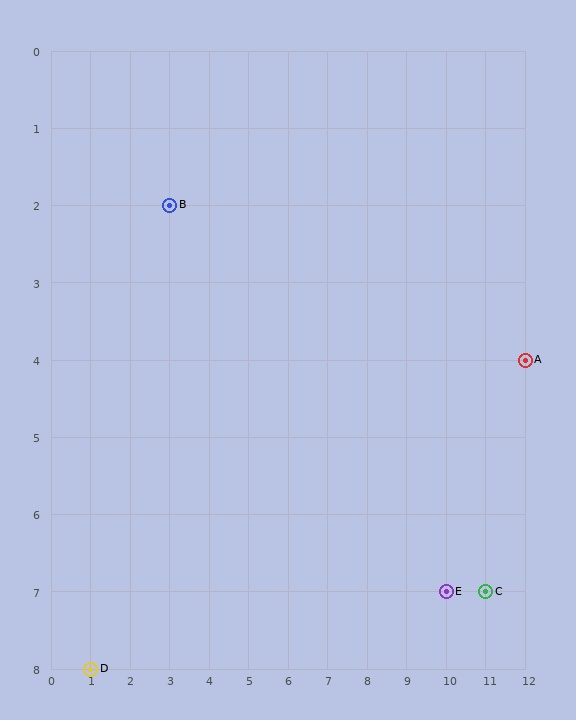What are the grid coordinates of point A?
Point A is at grid coordinates (12, 4).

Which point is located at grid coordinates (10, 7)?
Point E is at (10, 7).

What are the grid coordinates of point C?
Point C is at grid coordinates (11, 7).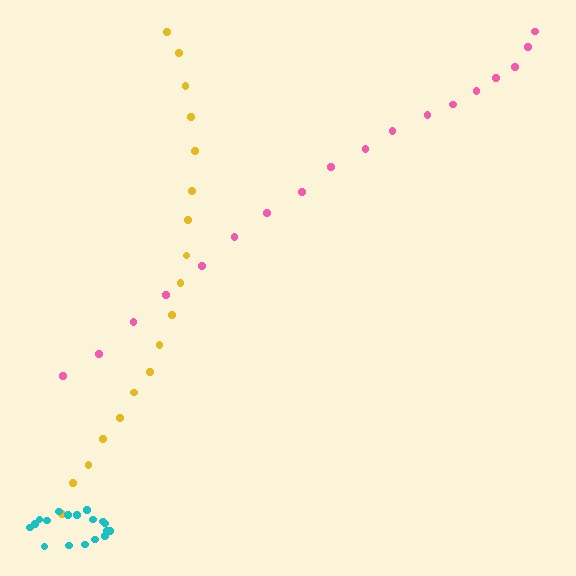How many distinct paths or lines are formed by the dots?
There are 3 distinct paths.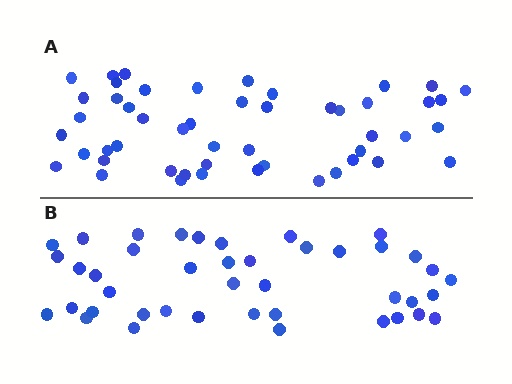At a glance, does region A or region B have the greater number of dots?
Region A (the top region) has more dots.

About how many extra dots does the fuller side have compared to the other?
Region A has roughly 8 or so more dots than region B.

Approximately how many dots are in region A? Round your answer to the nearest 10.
About 50 dots.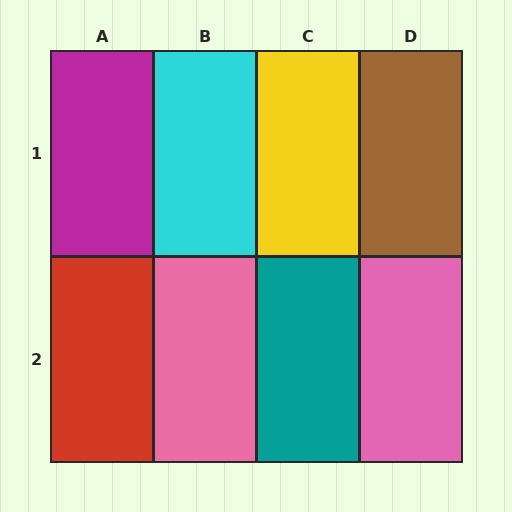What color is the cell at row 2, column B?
Pink.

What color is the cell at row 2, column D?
Pink.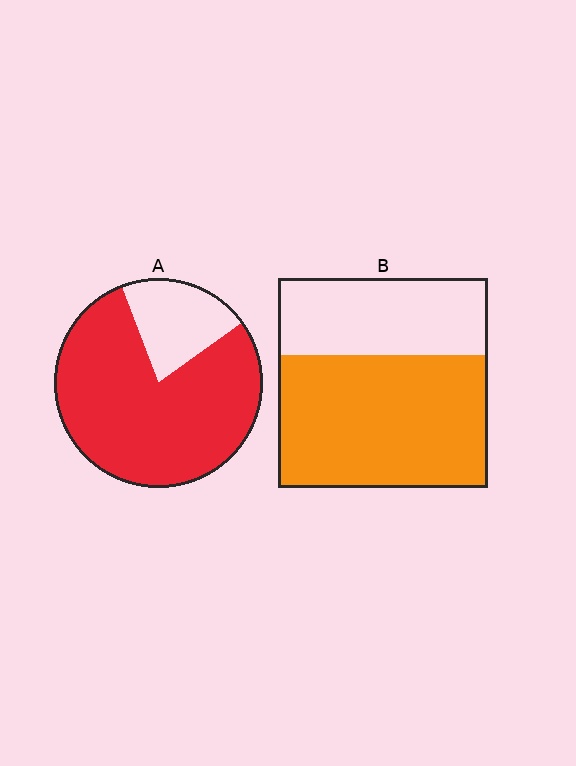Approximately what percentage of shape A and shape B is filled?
A is approximately 80% and B is approximately 65%.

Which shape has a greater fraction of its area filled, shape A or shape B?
Shape A.